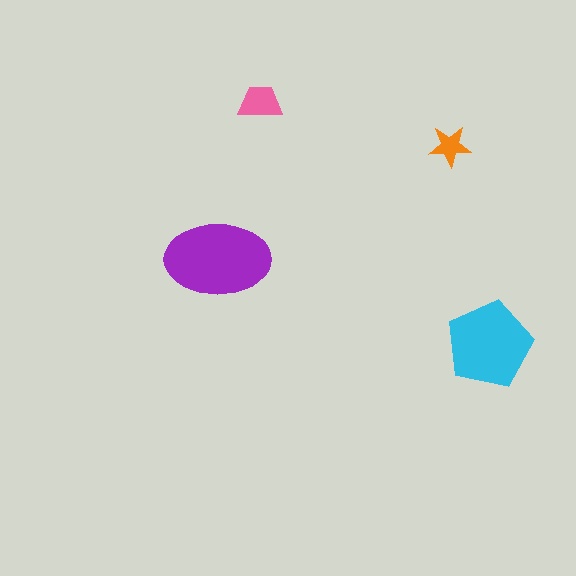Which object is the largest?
The purple ellipse.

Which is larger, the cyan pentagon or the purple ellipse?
The purple ellipse.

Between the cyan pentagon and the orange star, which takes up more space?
The cyan pentagon.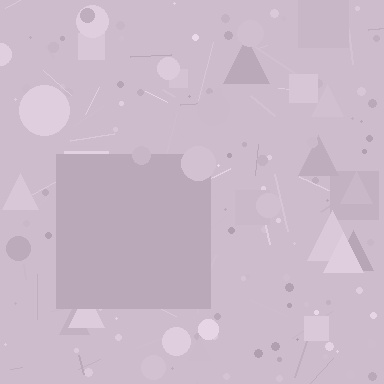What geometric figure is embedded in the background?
A square is embedded in the background.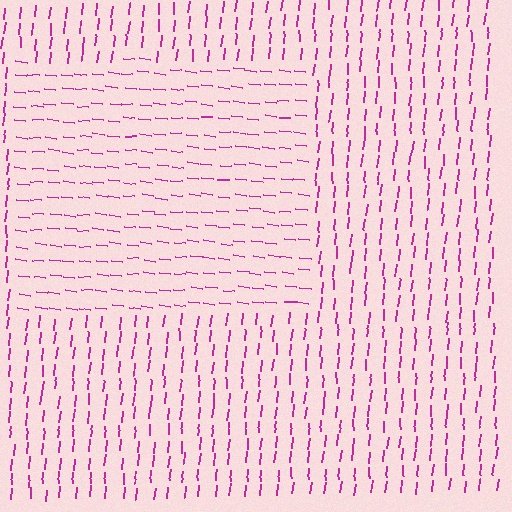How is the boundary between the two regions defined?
The boundary is defined purely by a change in line orientation (approximately 89 degrees difference). All lines are the same color and thickness.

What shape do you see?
I see a rectangle.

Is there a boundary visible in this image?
Yes, there is a texture boundary formed by a change in line orientation.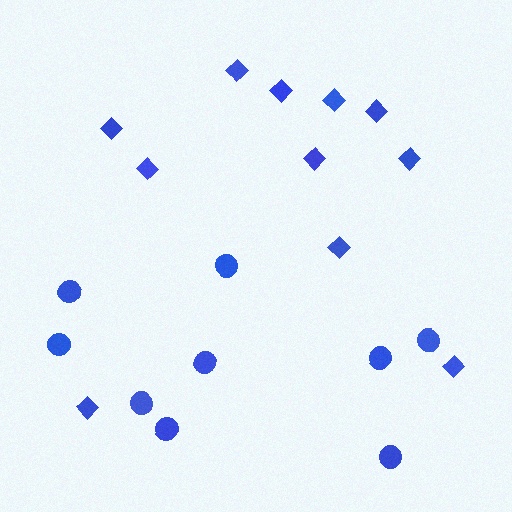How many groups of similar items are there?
There are 2 groups: one group of circles (9) and one group of diamonds (11).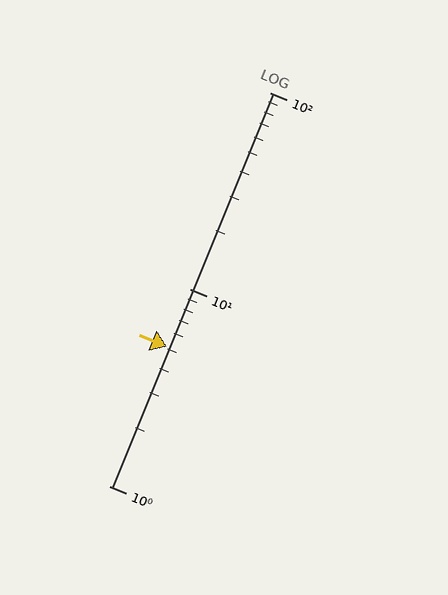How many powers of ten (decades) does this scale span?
The scale spans 2 decades, from 1 to 100.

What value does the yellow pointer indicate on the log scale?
The pointer indicates approximately 5.1.